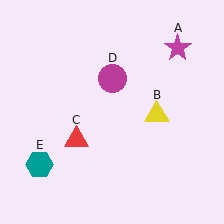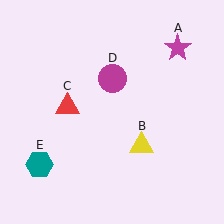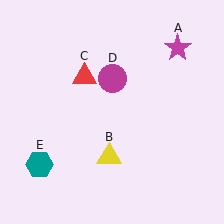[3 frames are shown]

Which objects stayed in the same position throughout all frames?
Magenta star (object A) and magenta circle (object D) and teal hexagon (object E) remained stationary.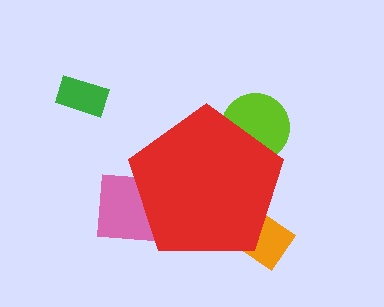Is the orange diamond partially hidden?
Yes, the orange diamond is partially hidden behind the red pentagon.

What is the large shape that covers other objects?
A red pentagon.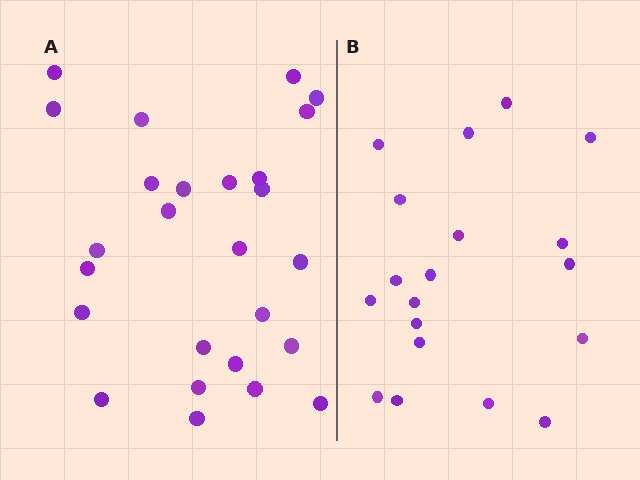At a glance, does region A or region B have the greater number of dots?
Region A (the left region) has more dots.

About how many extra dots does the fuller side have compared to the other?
Region A has roughly 8 or so more dots than region B.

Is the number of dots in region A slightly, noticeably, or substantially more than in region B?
Region A has noticeably more, but not dramatically so. The ratio is roughly 1.4 to 1.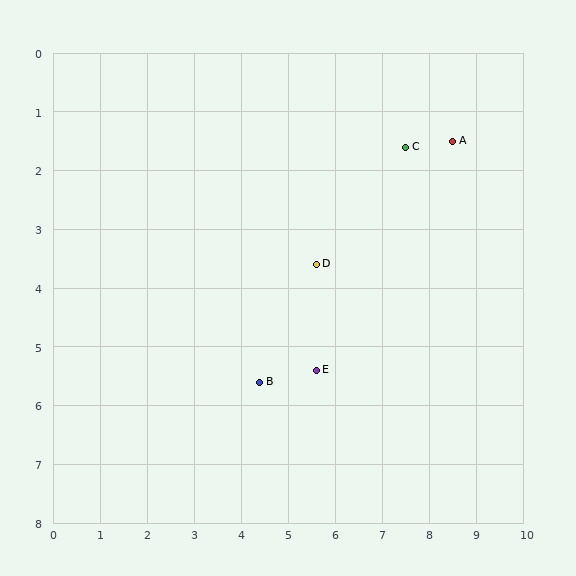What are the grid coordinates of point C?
Point C is at approximately (7.5, 1.6).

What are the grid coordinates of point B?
Point B is at approximately (4.4, 5.6).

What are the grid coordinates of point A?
Point A is at approximately (8.5, 1.5).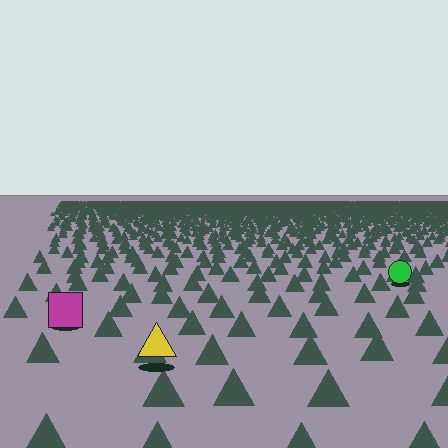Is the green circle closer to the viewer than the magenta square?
No. The magenta square is closer — you can tell from the texture gradient: the ground texture is coarser near it.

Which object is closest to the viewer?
The yellow triangle is closest. The texture marks near it are larger and more spread out.